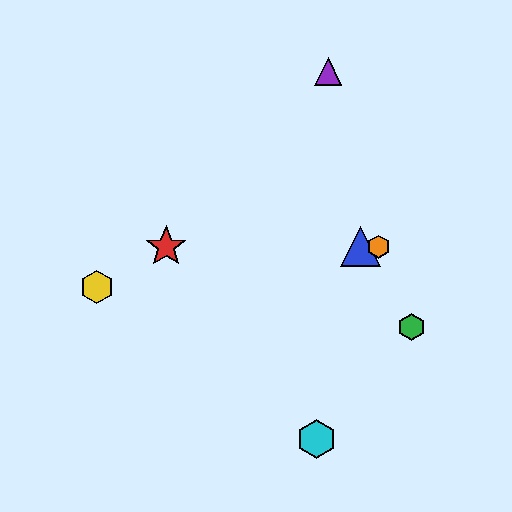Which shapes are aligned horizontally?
The red star, the blue triangle, the orange hexagon are aligned horizontally.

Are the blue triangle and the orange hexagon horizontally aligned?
Yes, both are at y≈247.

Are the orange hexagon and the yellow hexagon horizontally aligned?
No, the orange hexagon is at y≈247 and the yellow hexagon is at y≈287.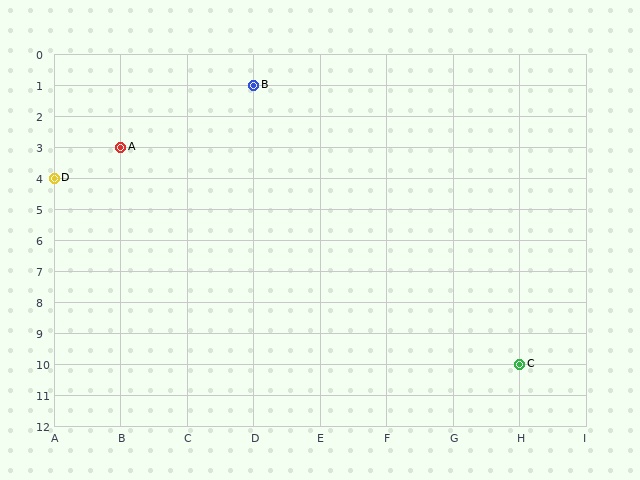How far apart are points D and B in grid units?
Points D and B are 3 columns and 3 rows apart (about 4.2 grid units diagonally).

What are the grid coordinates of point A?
Point A is at grid coordinates (B, 3).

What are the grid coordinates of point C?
Point C is at grid coordinates (H, 10).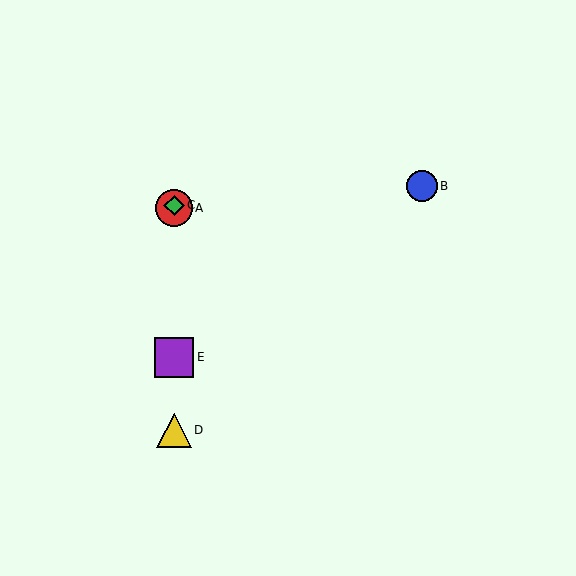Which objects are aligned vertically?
Objects A, C, D, E are aligned vertically.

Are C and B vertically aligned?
No, C is at x≈174 and B is at x≈422.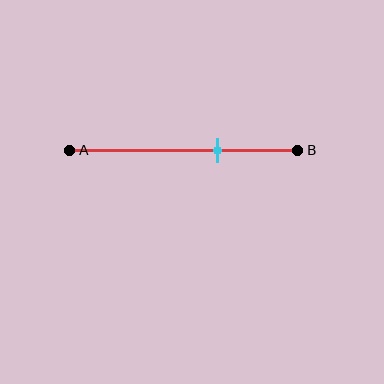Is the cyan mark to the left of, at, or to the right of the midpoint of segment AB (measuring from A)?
The cyan mark is to the right of the midpoint of segment AB.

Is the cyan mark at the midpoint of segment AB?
No, the mark is at about 65% from A, not at the 50% midpoint.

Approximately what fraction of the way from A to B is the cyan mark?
The cyan mark is approximately 65% of the way from A to B.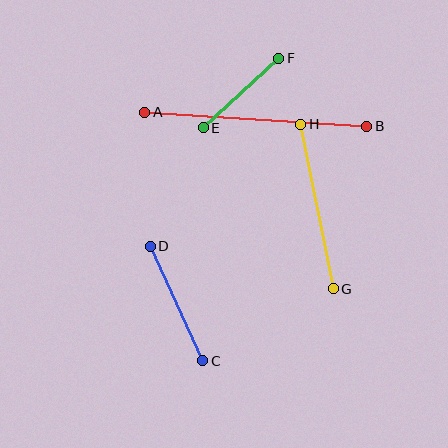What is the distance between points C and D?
The distance is approximately 126 pixels.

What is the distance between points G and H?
The distance is approximately 167 pixels.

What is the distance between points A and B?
The distance is approximately 222 pixels.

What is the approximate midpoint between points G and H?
The midpoint is at approximately (317, 207) pixels.